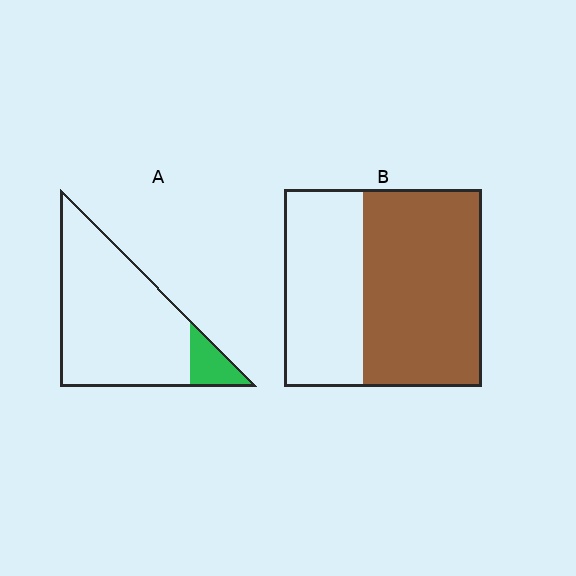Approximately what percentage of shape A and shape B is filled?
A is approximately 10% and B is approximately 60%.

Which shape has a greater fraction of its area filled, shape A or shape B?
Shape B.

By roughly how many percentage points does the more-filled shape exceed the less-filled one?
By roughly 50 percentage points (B over A).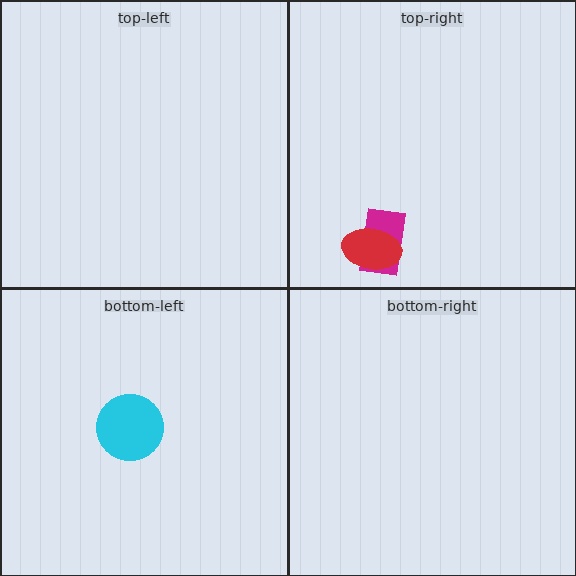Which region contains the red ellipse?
The top-right region.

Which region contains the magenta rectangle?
The top-right region.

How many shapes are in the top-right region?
2.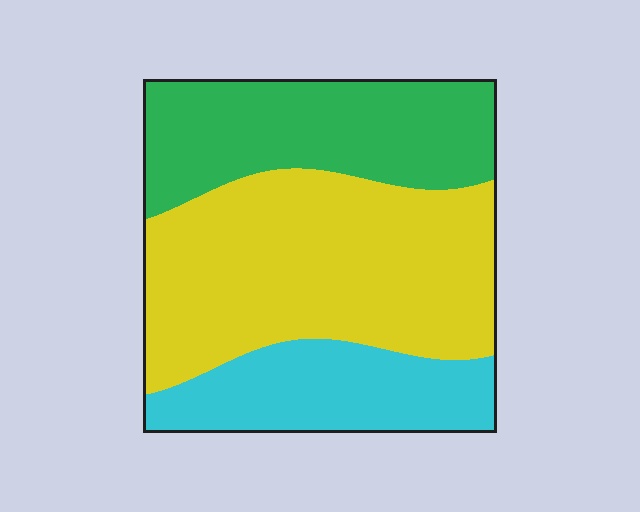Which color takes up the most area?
Yellow, at roughly 50%.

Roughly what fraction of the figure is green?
Green covers 30% of the figure.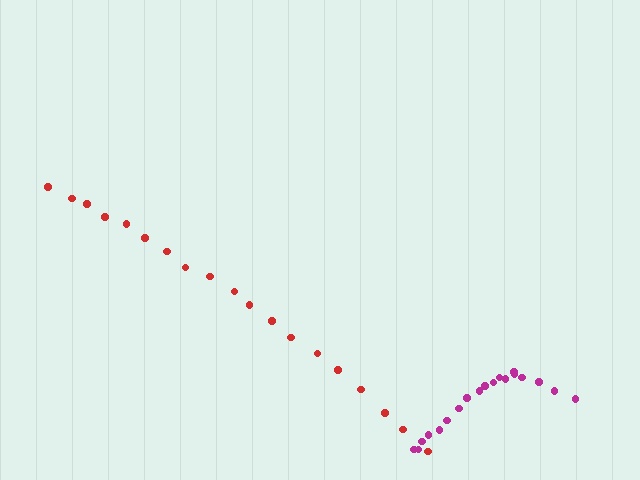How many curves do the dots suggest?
There are 2 distinct paths.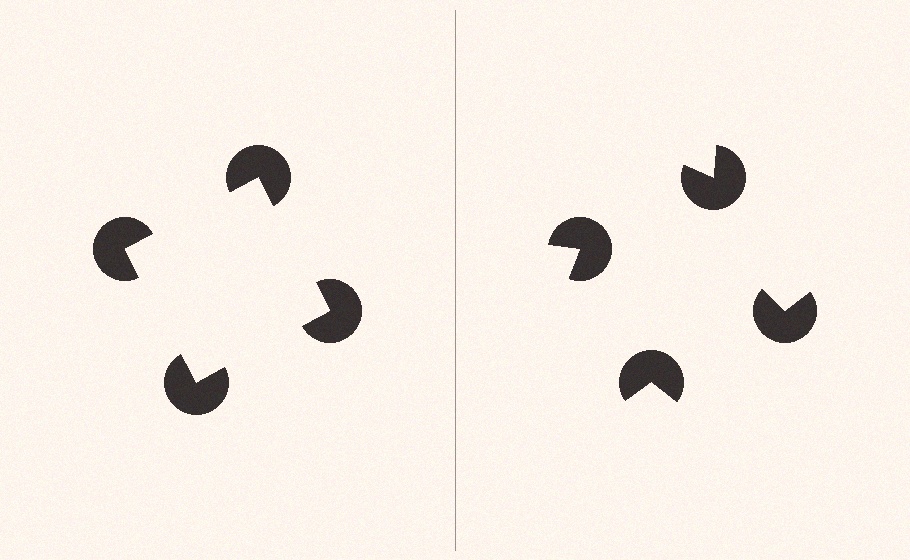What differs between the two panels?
The pac-man discs are positioned identically on both sides; only the wedge orientations differ. On the left they align to a square; on the right they are misaligned.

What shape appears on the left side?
An illusory square.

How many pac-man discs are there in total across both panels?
8 — 4 on each side.